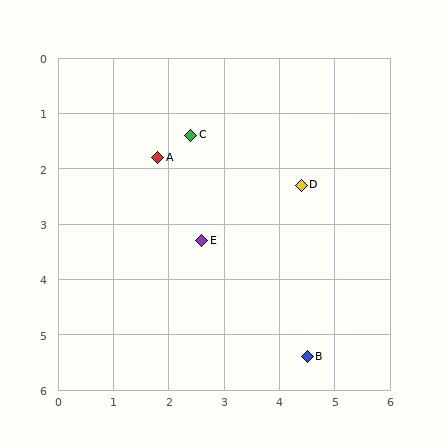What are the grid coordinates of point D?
Point D is at approximately (4.4, 2.3).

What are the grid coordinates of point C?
Point C is at approximately (2.4, 1.4).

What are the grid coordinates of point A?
Point A is at approximately (1.8, 1.8).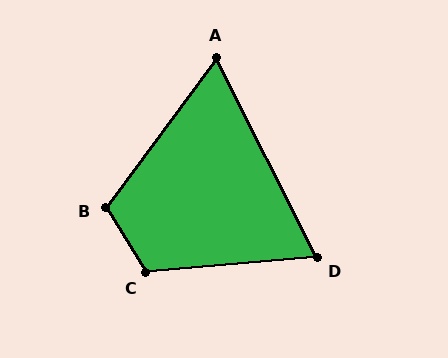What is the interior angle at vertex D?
Approximately 68 degrees (acute).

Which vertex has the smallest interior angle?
A, at approximately 63 degrees.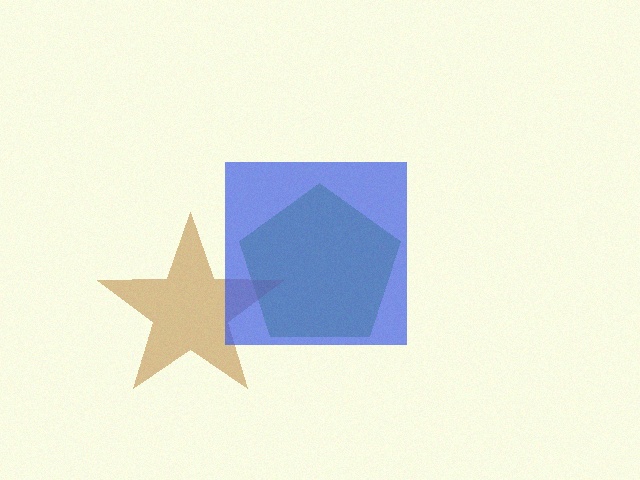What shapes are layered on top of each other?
The layered shapes are: a lime pentagon, a brown star, a blue square.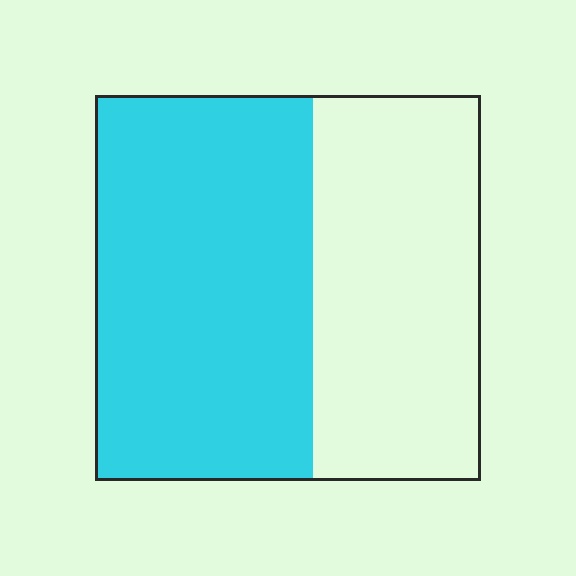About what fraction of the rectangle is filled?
About three fifths (3/5).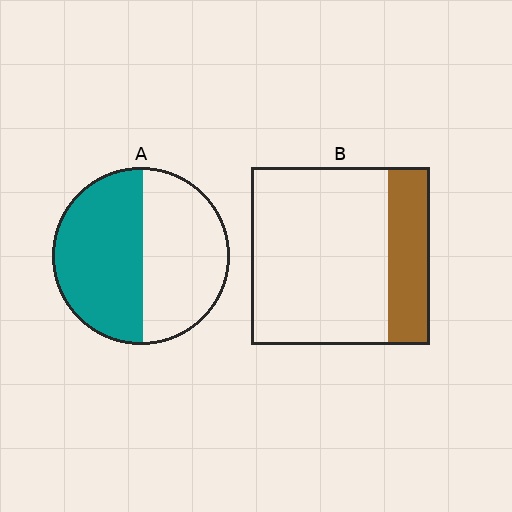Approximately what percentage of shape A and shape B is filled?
A is approximately 50% and B is approximately 25%.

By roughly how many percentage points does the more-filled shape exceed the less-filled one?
By roughly 30 percentage points (A over B).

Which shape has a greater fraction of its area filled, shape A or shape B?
Shape A.